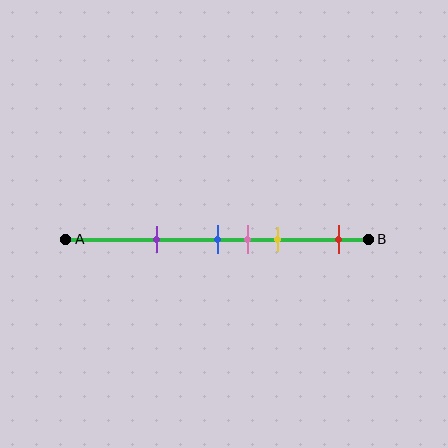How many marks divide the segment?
There are 5 marks dividing the segment.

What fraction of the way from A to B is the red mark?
The red mark is approximately 90% (0.9) of the way from A to B.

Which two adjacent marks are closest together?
The blue and pink marks are the closest adjacent pair.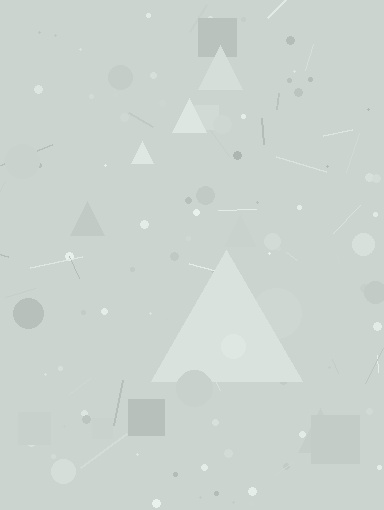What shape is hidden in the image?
A triangle is hidden in the image.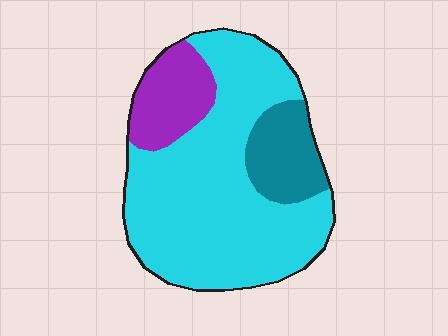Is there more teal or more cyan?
Cyan.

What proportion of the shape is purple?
Purple covers 15% of the shape.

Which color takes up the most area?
Cyan, at roughly 70%.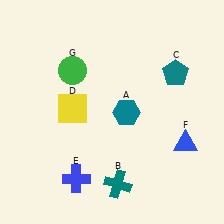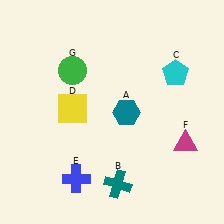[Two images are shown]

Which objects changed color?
C changed from teal to cyan. F changed from blue to magenta.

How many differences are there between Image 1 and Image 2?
There are 2 differences between the two images.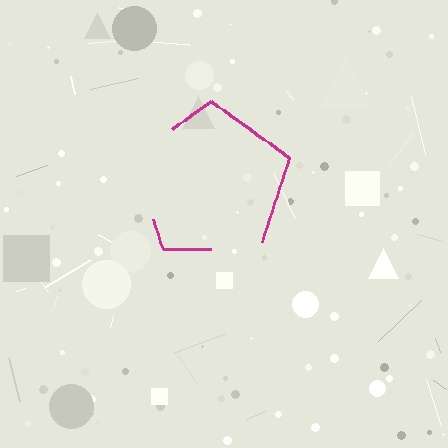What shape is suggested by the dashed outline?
The dashed outline suggests a pentagon.